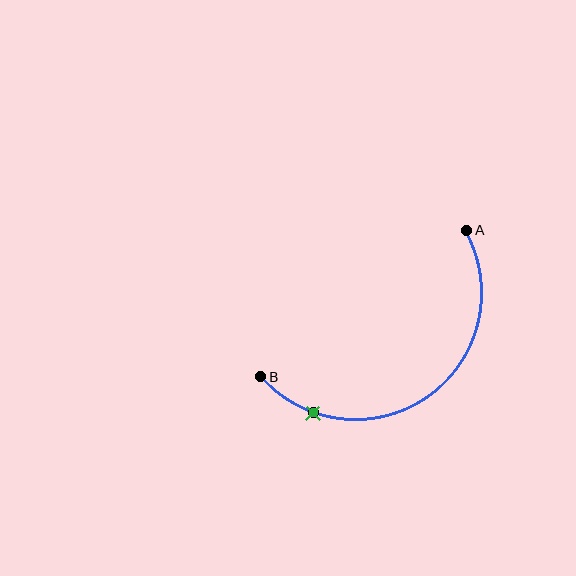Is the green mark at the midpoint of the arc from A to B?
No. The green mark lies on the arc but is closer to endpoint B. The arc midpoint would be at the point on the curve equidistant along the arc from both A and B.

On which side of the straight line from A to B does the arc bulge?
The arc bulges below and to the right of the straight line connecting A and B.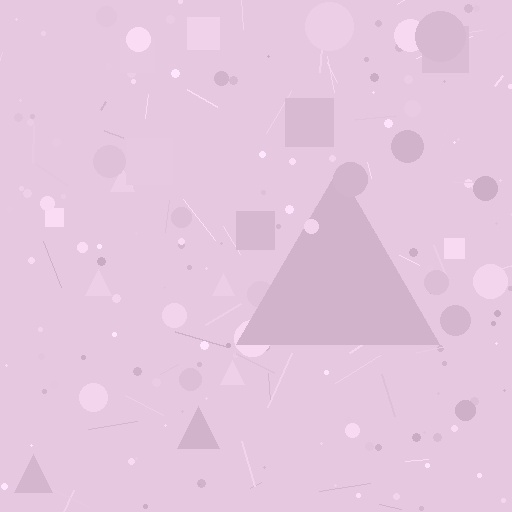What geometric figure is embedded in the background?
A triangle is embedded in the background.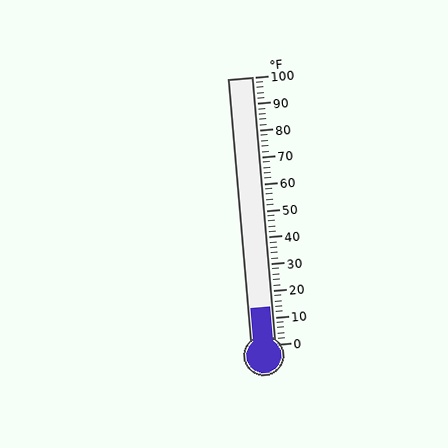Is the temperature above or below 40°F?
The temperature is below 40°F.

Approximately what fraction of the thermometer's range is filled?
The thermometer is filled to approximately 15% of its range.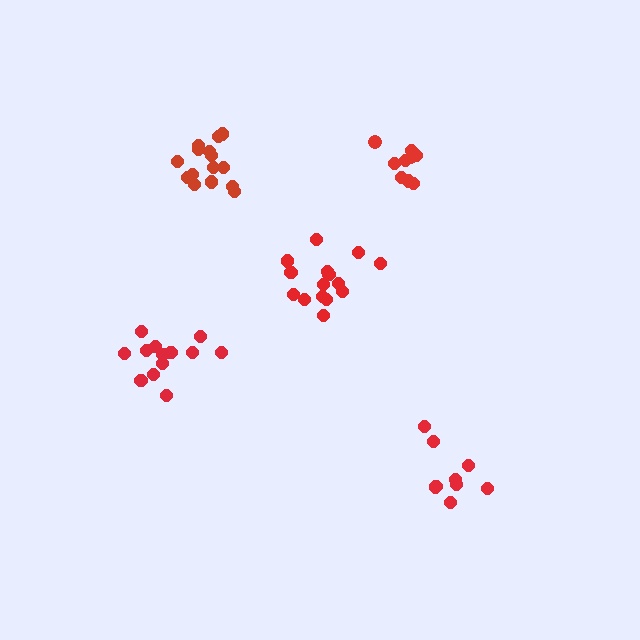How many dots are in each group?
Group 1: 15 dots, Group 2: 15 dots, Group 3: 13 dots, Group 4: 9 dots, Group 5: 10 dots (62 total).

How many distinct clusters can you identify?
There are 5 distinct clusters.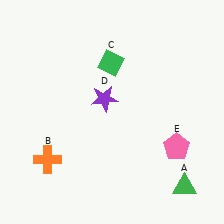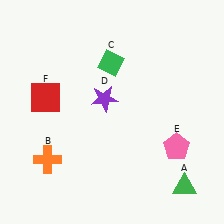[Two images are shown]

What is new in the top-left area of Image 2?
A red square (F) was added in the top-left area of Image 2.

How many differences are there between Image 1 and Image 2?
There is 1 difference between the two images.